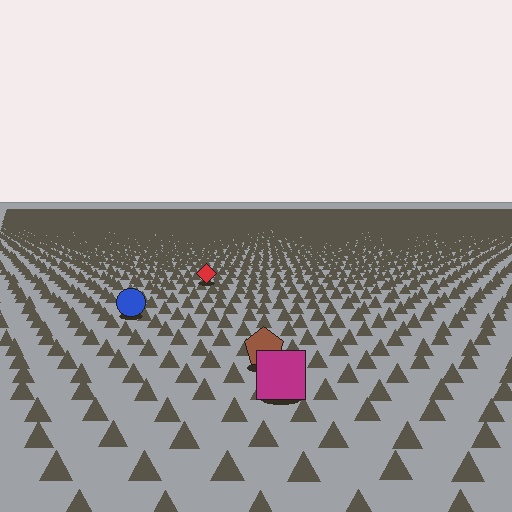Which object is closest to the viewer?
The magenta square is closest. The texture marks near it are larger and more spread out.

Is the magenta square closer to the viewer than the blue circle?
Yes. The magenta square is closer — you can tell from the texture gradient: the ground texture is coarser near it.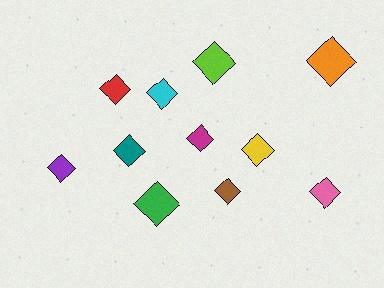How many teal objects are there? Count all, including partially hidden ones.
There is 1 teal object.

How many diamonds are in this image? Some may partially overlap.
There are 11 diamonds.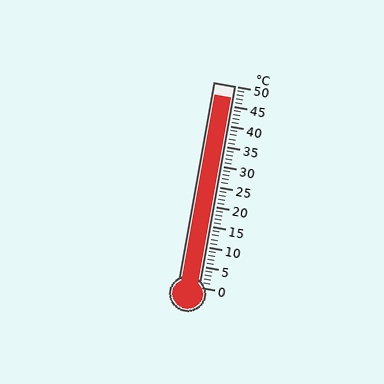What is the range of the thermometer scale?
The thermometer scale ranges from 0°C to 50°C.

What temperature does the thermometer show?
The thermometer shows approximately 47°C.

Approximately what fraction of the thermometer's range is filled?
The thermometer is filled to approximately 95% of its range.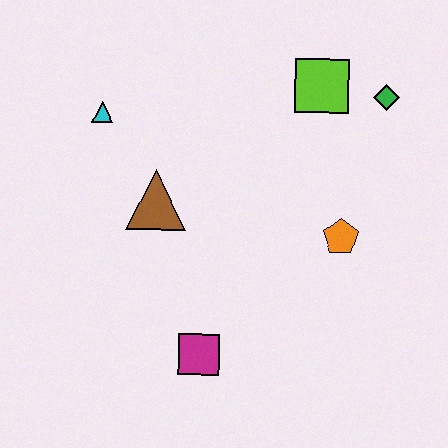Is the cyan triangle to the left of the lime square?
Yes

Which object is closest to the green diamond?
The lime square is closest to the green diamond.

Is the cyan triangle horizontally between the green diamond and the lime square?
No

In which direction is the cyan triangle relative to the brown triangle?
The cyan triangle is above the brown triangle.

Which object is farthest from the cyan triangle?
The green diamond is farthest from the cyan triangle.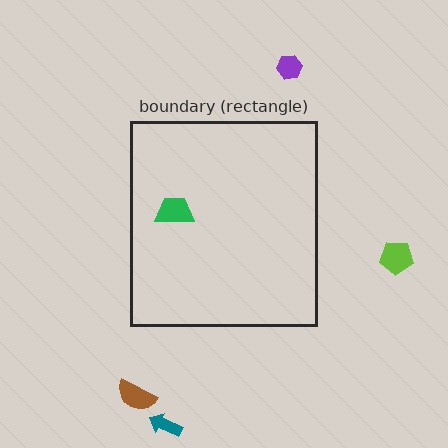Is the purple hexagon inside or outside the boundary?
Outside.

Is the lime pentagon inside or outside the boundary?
Outside.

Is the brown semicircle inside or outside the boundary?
Outside.